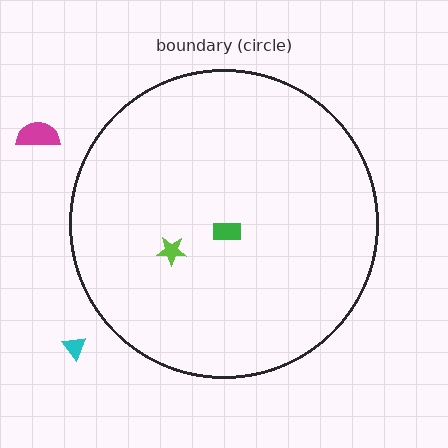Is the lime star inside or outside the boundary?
Inside.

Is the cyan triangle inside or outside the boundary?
Outside.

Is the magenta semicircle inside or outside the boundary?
Outside.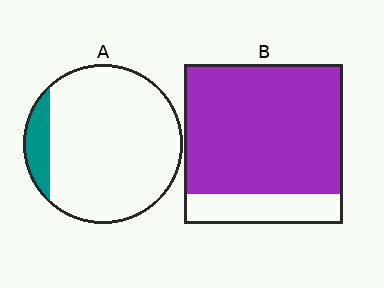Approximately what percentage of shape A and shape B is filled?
A is approximately 10% and B is approximately 80%.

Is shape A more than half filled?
No.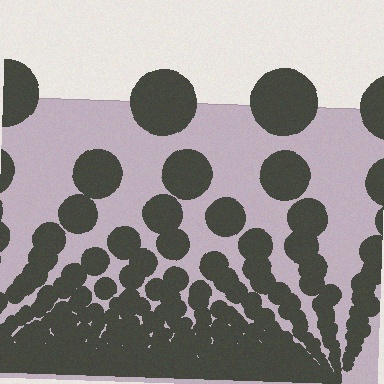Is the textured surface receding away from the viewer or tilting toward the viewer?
The surface appears to tilt toward the viewer. Texture elements get larger and sparser toward the top.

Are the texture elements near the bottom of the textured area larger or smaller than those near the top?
Smaller. The gradient is inverted — elements near the bottom are smaller and denser.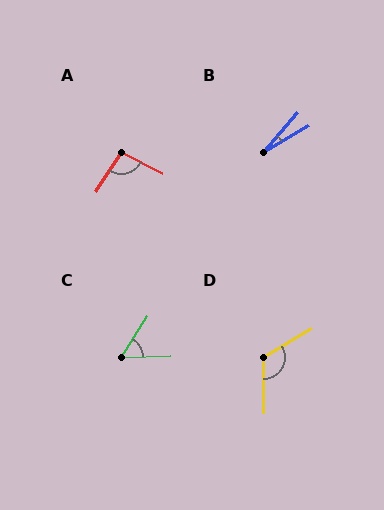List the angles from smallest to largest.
B (19°), C (55°), A (97°), D (121°).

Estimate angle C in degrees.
Approximately 55 degrees.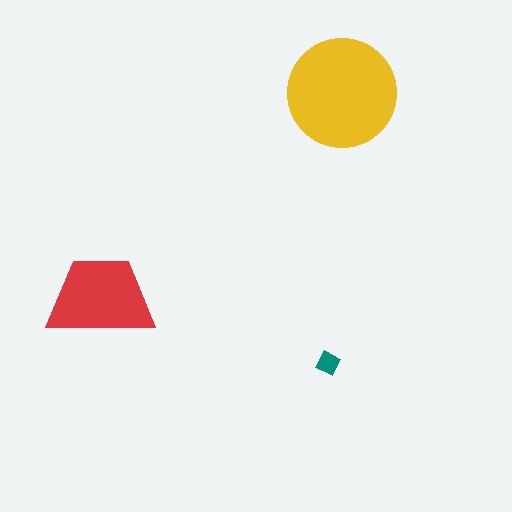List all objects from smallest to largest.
The teal diamond, the red trapezoid, the yellow circle.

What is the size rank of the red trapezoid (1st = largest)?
2nd.